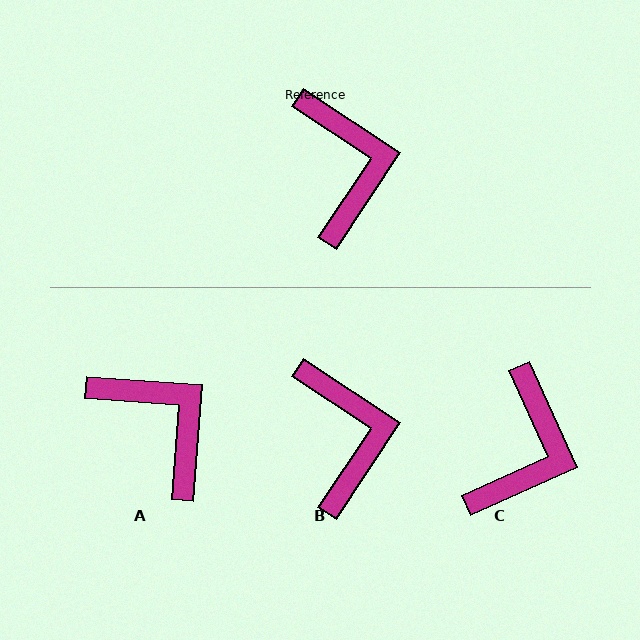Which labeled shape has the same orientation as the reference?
B.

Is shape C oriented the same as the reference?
No, it is off by about 32 degrees.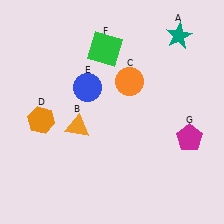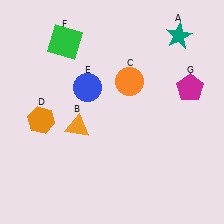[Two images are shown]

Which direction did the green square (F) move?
The green square (F) moved left.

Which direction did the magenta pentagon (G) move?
The magenta pentagon (G) moved up.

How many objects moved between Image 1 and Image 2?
2 objects moved between the two images.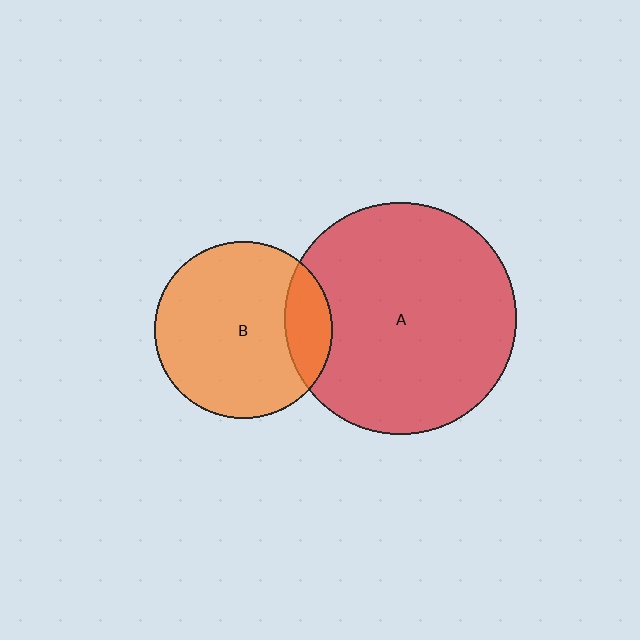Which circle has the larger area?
Circle A (red).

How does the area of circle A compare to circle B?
Approximately 1.7 times.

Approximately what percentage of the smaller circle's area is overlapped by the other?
Approximately 15%.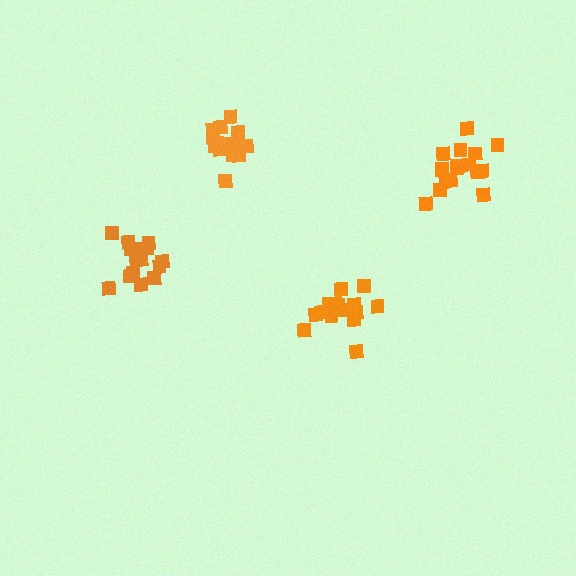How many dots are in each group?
Group 1: 18 dots, Group 2: 16 dots, Group 3: 15 dots, Group 4: 17 dots (66 total).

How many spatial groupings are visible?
There are 4 spatial groupings.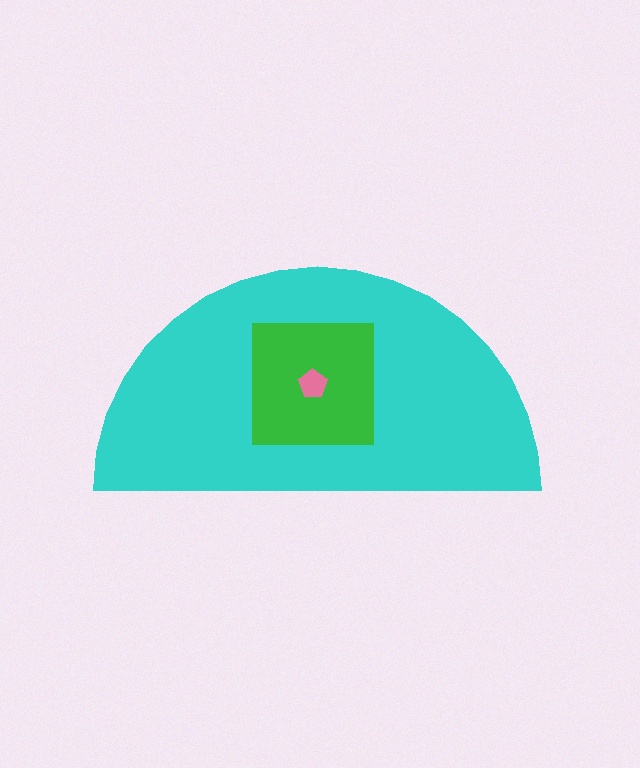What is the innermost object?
The pink pentagon.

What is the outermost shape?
The cyan semicircle.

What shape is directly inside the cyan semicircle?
The green square.